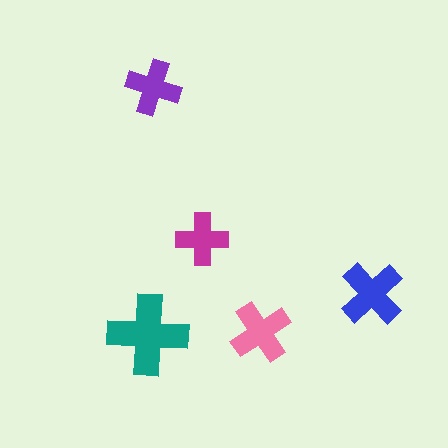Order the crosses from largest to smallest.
the teal one, the blue one, the pink one, the purple one, the magenta one.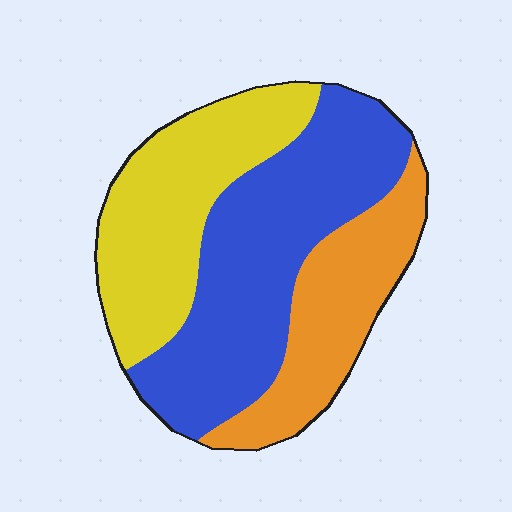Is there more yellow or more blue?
Blue.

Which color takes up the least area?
Orange, at roughly 25%.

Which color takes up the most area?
Blue, at roughly 45%.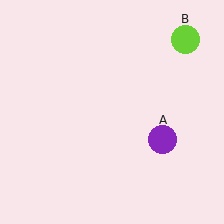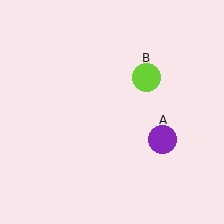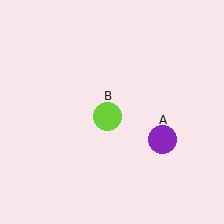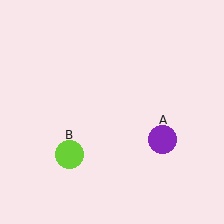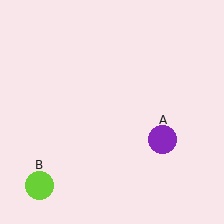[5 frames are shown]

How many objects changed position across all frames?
1 object changed position: lime circle (object B).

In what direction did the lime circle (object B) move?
The lime circle (object B) moved down and to the left.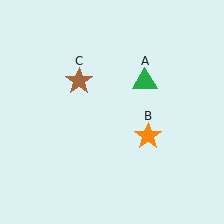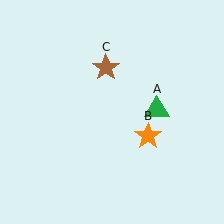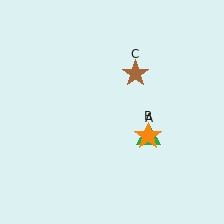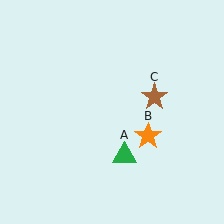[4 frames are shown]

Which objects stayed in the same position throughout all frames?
Orange star (object B) remained stationary.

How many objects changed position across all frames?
2 objects changed position: green triangle (object A), brown star (object C).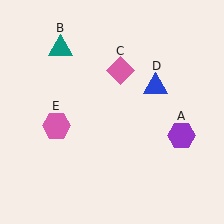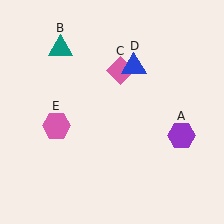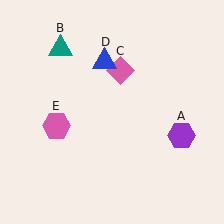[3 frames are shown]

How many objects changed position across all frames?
1 object changed position: blue triangle (object D).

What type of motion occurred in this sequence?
The blue triangle (object D) rotated counterclockwise around the center of the scene.